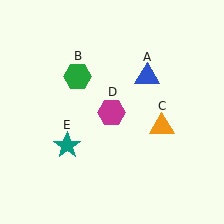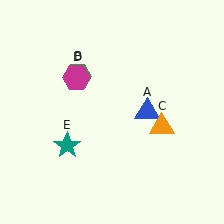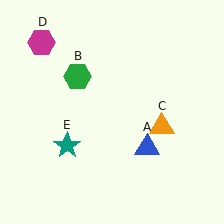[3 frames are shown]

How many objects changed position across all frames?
2 objects changed position: blue triangle (object A), magenta hexagon (object D).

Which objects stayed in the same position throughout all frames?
Green hexagon (object B) and orange triangle (object C) and teal star (object E) remained stationary.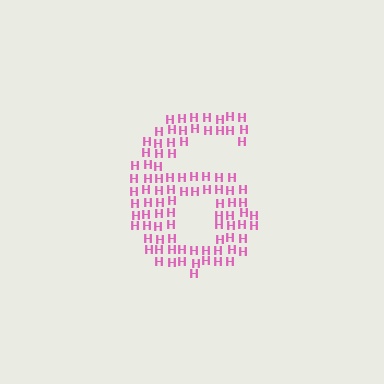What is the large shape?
The large shape is the digit 6.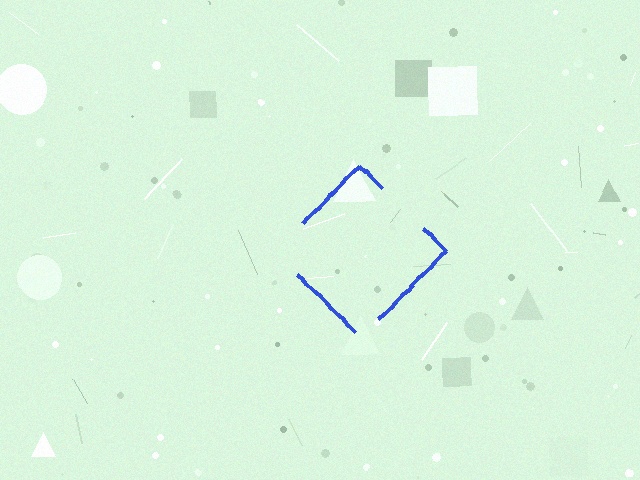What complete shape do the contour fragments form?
The contour fragments form a diamond.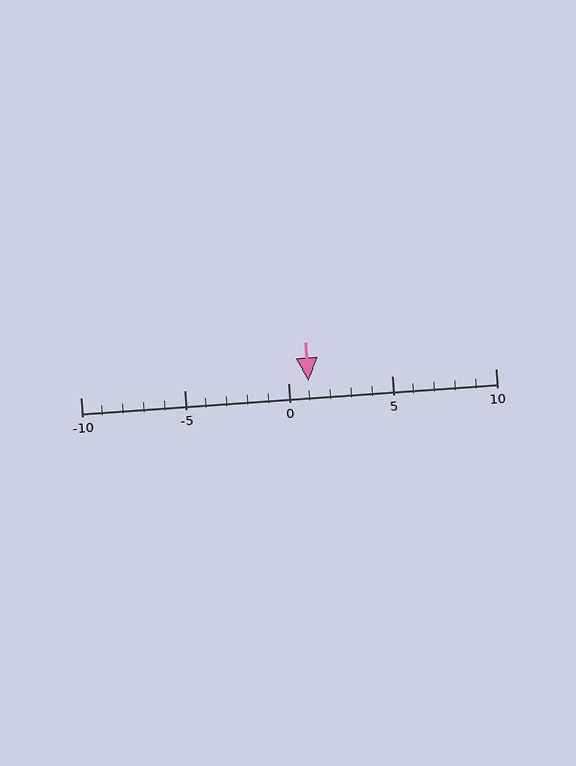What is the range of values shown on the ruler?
The ruler shows values from -10 to 10.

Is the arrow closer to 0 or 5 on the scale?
The arrow is closer to 0.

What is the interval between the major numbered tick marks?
The major tick marks are spaced 5 units apart.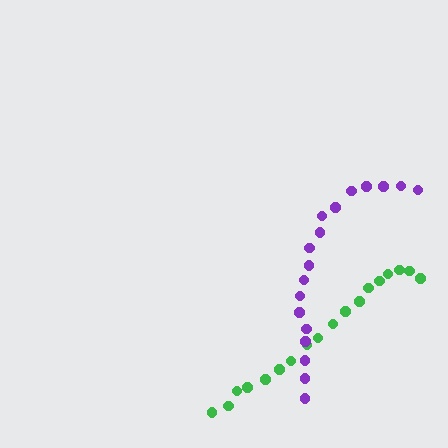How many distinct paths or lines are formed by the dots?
There are 2 distinct paths.